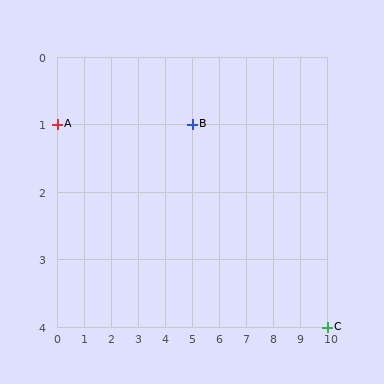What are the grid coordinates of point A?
Point A is at grid coordinates (0, 1).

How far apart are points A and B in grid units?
Points A and B are 5 columns apart.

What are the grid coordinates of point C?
Point C is at grid coordinates (10, 4).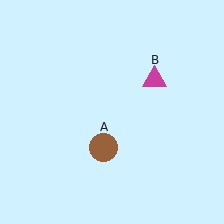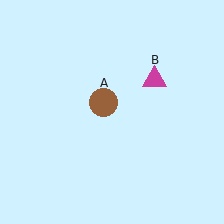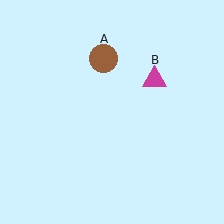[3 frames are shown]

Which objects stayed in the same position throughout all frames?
Magenta triangle (object B) remained stationary.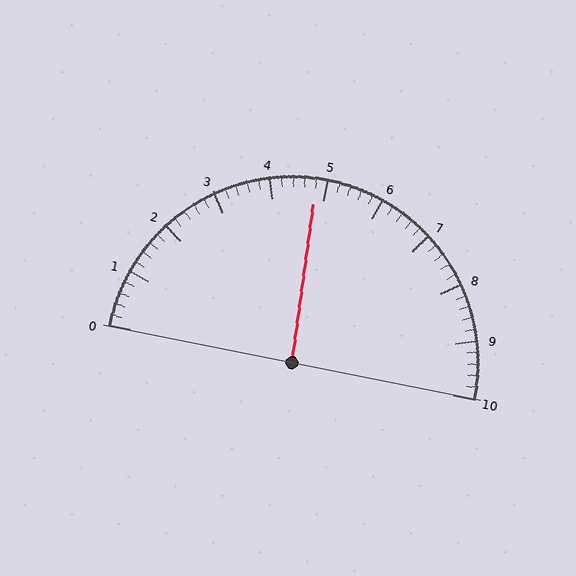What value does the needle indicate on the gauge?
The needle indicates approximately 4.8.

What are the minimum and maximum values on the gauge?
The gauge ranges from 0 to 10.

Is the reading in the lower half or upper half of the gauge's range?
The reading is in the lower half of the range (0 to 10).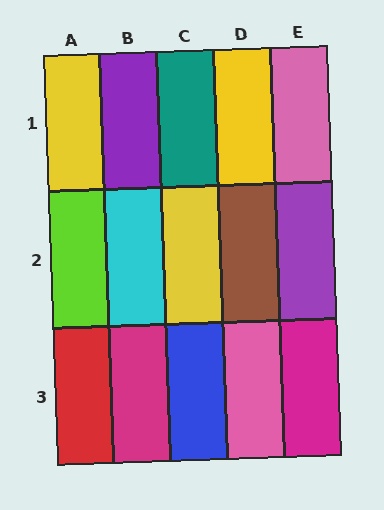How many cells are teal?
1 cell is teal.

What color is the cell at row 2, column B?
Cyan.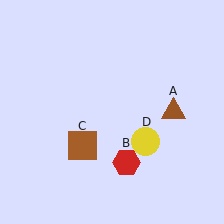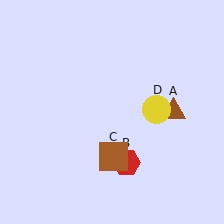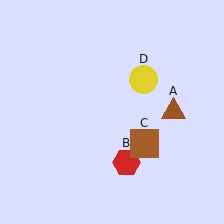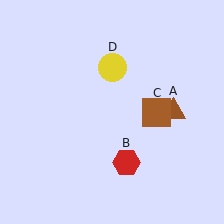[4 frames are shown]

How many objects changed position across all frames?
2 objects changed position: brown square (object C), yellow circle (object D).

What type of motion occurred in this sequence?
The brown square (object C), yellow circle (object D) rotated counterclockwise around the center of the scene.